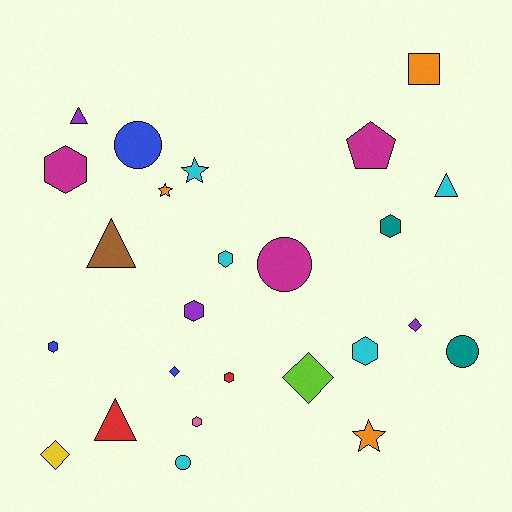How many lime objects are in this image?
There is 1 lime object.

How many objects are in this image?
There are 25 objects.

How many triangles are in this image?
There are 4 triangles.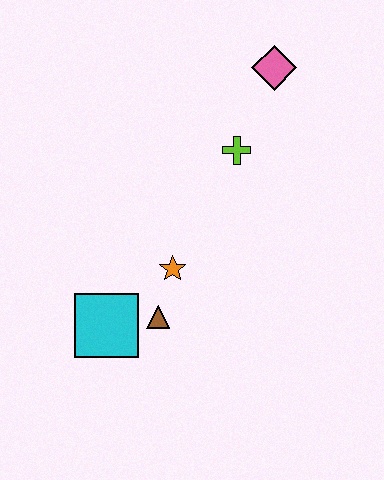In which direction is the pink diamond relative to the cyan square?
The pink diamond is above the cyan square.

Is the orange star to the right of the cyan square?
Yes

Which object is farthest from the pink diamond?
The cyan square is farthest from the pink diamond.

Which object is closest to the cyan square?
The brown triangle is closest to the cyan square.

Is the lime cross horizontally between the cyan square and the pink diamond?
Yes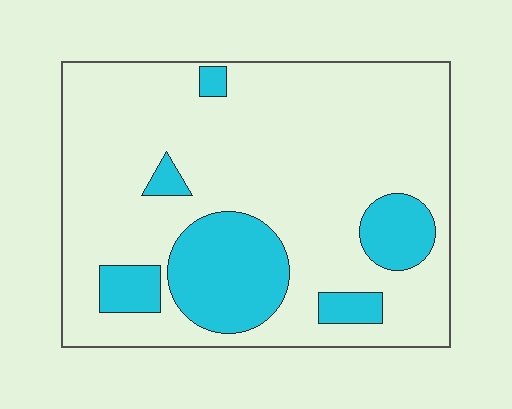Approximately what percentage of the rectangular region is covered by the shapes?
Approximately 20%.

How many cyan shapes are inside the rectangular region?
6.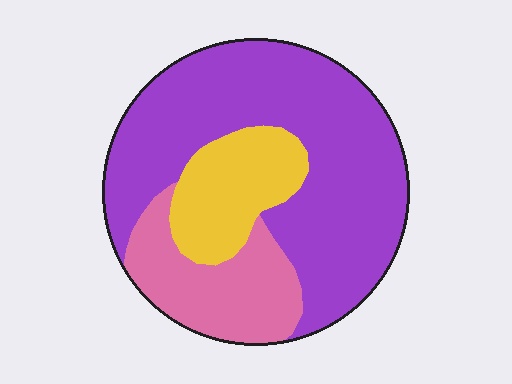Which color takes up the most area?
Purple, at roughly 60%.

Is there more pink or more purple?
Purple.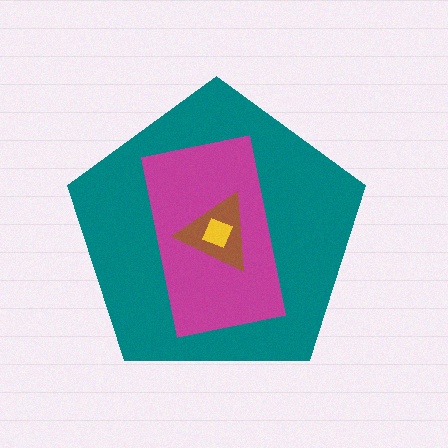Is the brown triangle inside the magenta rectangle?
Yes.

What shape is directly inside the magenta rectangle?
The brown triangle.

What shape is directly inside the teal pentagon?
The magenta rectangle.